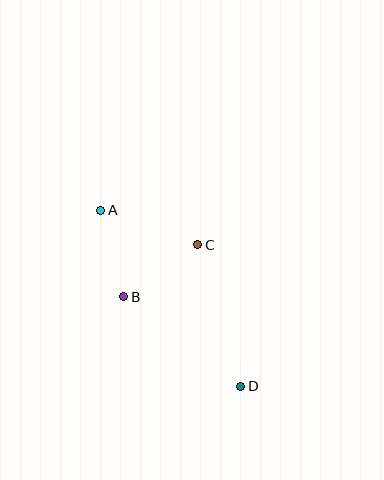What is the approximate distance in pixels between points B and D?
The distance between B and D is approximately 147 pixels.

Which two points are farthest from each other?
Points A and D are farthest from each other.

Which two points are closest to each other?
Points A and B are closest to each other.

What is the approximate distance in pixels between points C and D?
The distance between C and D is approximately 148 pixels.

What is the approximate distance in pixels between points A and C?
The distance between A and C is approximately 103 pixels.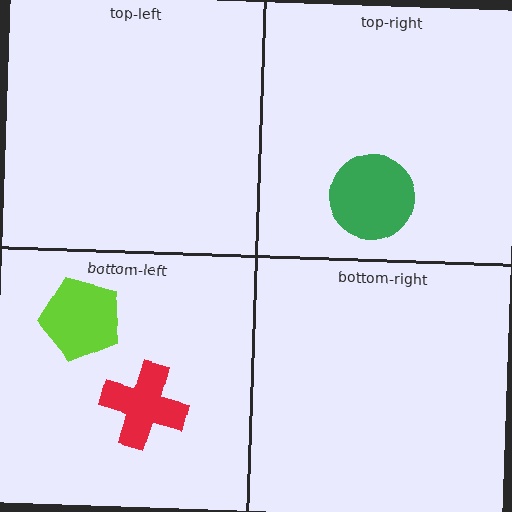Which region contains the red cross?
The bottom-left region.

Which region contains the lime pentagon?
The bottom-left region.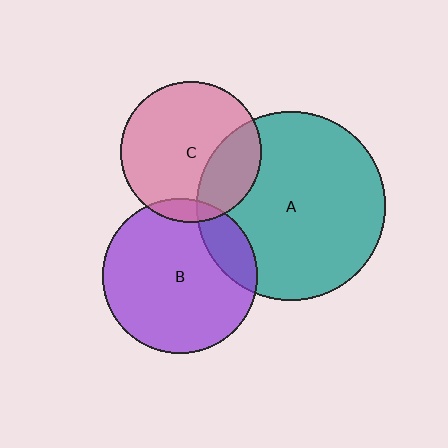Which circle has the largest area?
Circle A (teal).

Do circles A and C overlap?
Yes.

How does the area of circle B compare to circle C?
Approximately 1.2 times.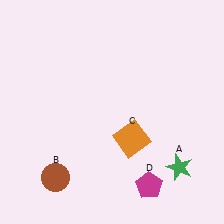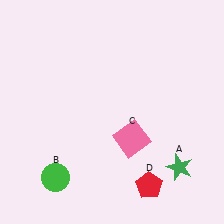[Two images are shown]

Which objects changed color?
B changed from brown to green. C changed from orange to pink. D changed from magenta to red.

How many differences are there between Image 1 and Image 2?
There are 3 differences between the two images.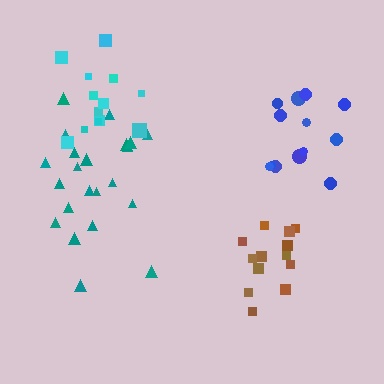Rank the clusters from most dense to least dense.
blue, teal, cyan, brown.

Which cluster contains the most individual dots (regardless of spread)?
Teal (22).